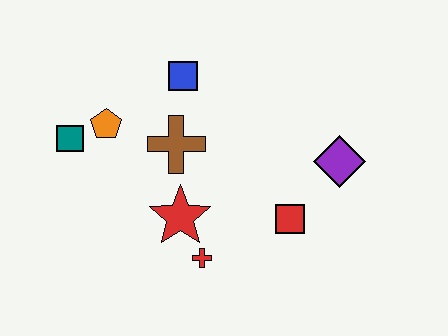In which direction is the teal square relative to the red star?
The teal square is to the left of the red star.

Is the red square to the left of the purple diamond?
Yes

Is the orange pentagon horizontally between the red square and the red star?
No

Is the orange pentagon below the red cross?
No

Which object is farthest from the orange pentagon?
The purple diamond is farthest from the orange pentagon.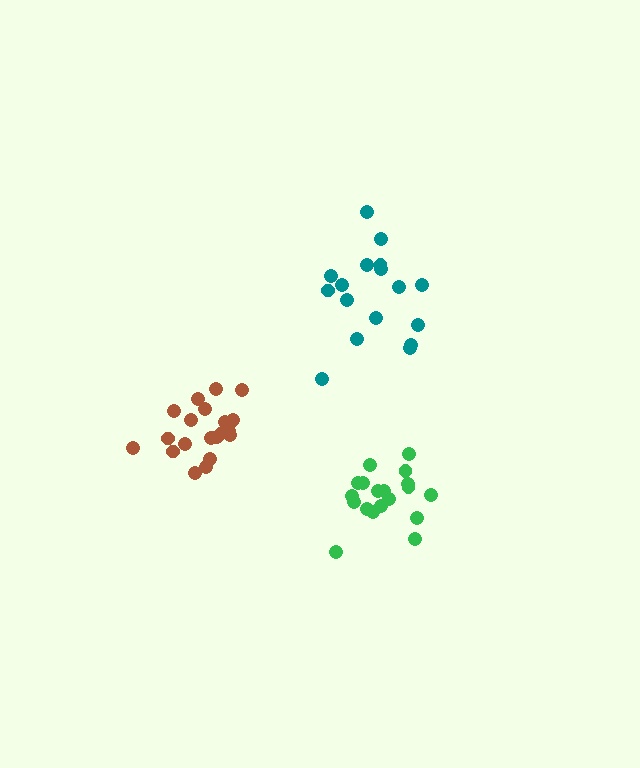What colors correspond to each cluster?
The clusters are colored: brown, teal, green.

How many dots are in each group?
Group 1: 21 dots, Group 2: 17 dots, Group 3: 19 dots (57 total).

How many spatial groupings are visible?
There are 3 spatial groupings.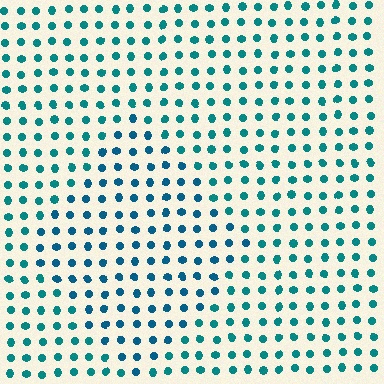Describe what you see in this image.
The image is filled with small teal elements in a uniform arrangement. A diamond-shaped region is visible where the elements are tinted to a slightly different hue, forming a subtle color boundary.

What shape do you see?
I see a diamond.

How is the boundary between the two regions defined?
The boundary is defined purely by a slight shift in hue (about 20 degrees). Spacing, size, and orientation are identical on both sides.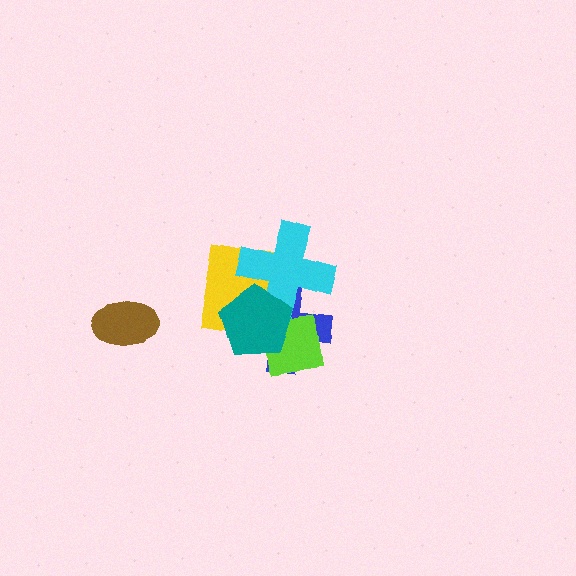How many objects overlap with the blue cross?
4 objects overlap with the blue cross.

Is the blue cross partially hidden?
Yes, it is partially covered by another shape.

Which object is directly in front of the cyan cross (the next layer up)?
The lime square is directly in front of the cyan cross.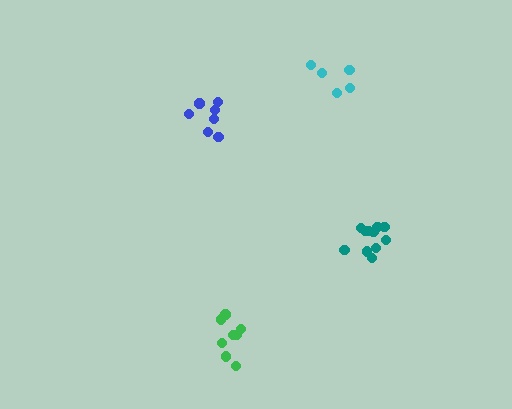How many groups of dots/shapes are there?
There are 4 groups.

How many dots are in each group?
Group 1: 11 dots, Group 2: 7 dots, Group 3: 8 dots, Group 4: 5 dots (31 total).